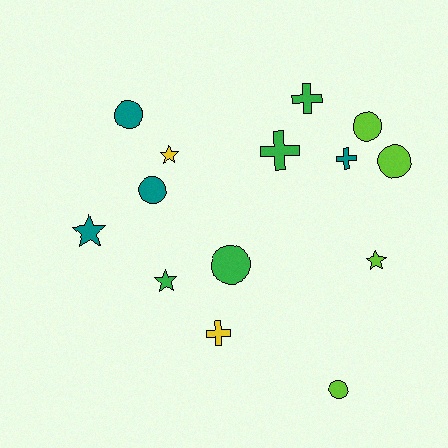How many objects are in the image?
There are 14 objects.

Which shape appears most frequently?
Circle, with 6 objects.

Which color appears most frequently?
Teal, with 4 objects.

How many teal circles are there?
There are 2 teal circles.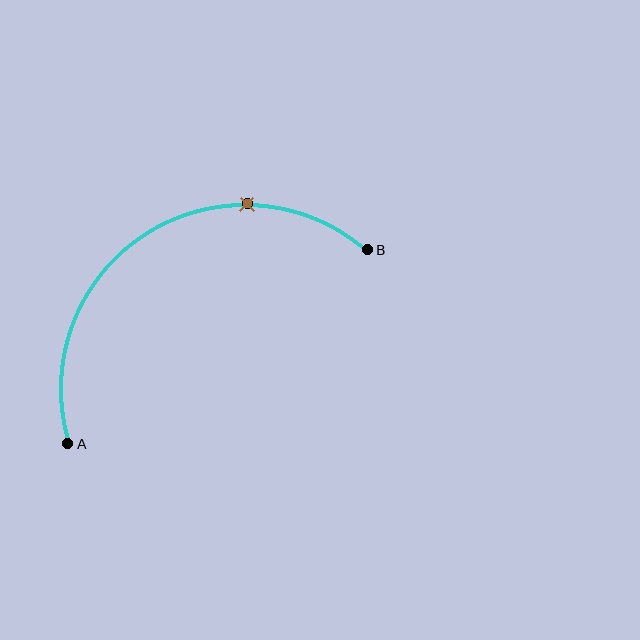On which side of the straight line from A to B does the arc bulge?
The arc bulges above the straight line connecting A and B.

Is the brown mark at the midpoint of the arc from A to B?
No. The brown mark lies on the arc but is closer to endpoint B. The arc midpoint would be at the point on the curve equidistant along the arc from both A and B.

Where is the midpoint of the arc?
The arc midpoint is the point on the curve farthest from the straight line joining A and B. It sits above that line.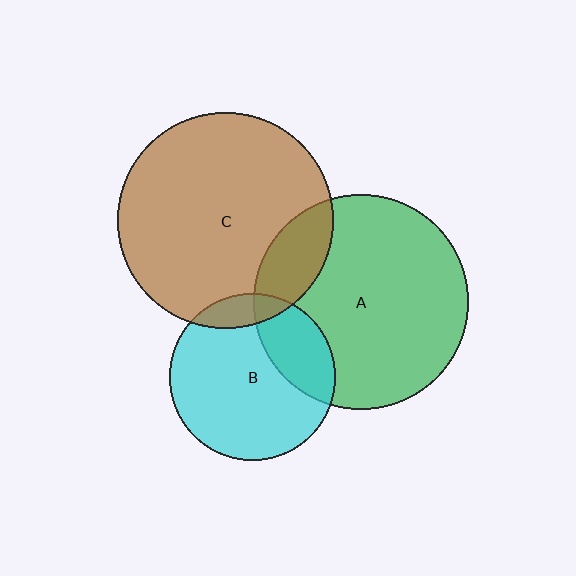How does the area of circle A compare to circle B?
Approximately 1.7 times.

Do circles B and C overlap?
Yes.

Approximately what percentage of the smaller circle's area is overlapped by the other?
Approximately 10%.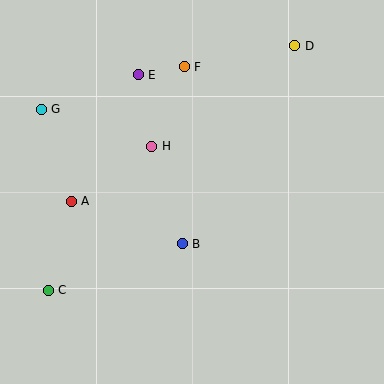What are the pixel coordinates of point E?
Point E is at (138, 75).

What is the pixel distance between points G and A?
The distance between G and A is 97 pixels.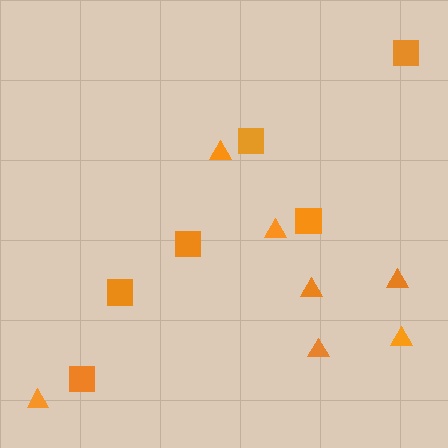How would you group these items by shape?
There are 2 groups: one group of squares (6) and one group of triangles (7).